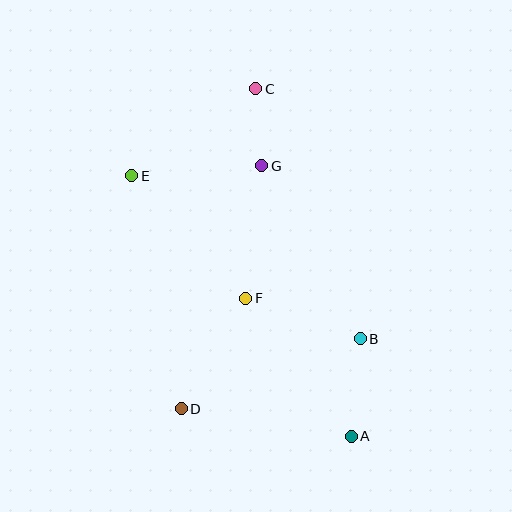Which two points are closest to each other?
Points C and G are closest to each other.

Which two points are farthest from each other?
Points A and C are farthest from each other.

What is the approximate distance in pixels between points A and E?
The distance between A and E is approximately 341 pixels.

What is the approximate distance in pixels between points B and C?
The distance between B and C is approximately 271 pixels.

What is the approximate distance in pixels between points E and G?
The distance between E and G is approximately 131 pixels.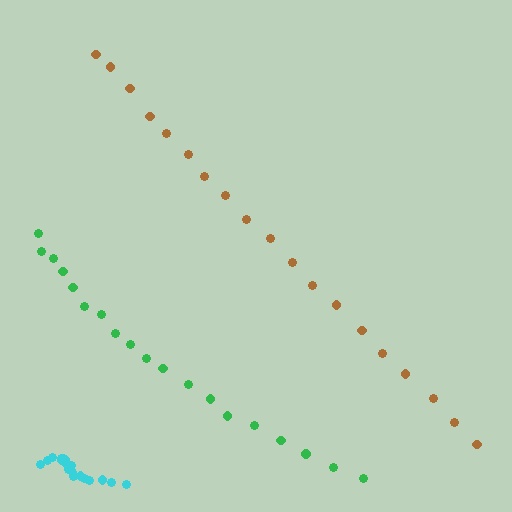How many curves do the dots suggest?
There are 3 distinct paths.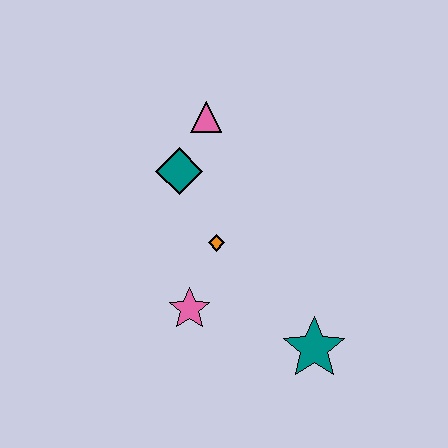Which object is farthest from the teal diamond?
The teal star is farthest from the teal diamond.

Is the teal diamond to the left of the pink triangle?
Yes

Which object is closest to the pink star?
The orange diamond is closest to the pink star.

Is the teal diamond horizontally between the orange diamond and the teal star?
No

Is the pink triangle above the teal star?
Yes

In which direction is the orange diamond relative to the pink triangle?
The orange diamond is below the pink triangle.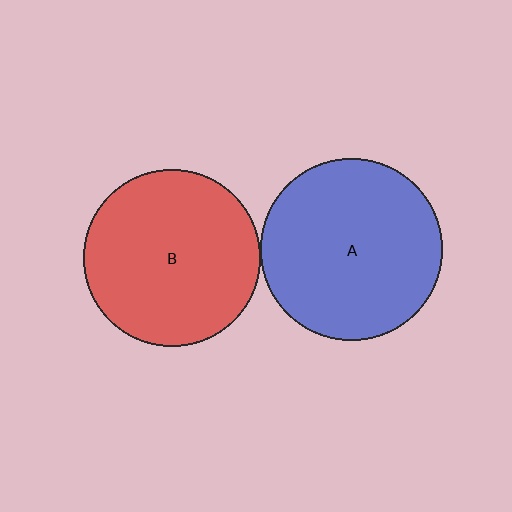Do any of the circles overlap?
No, none of the circles overlap.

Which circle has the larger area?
Circle A (blue).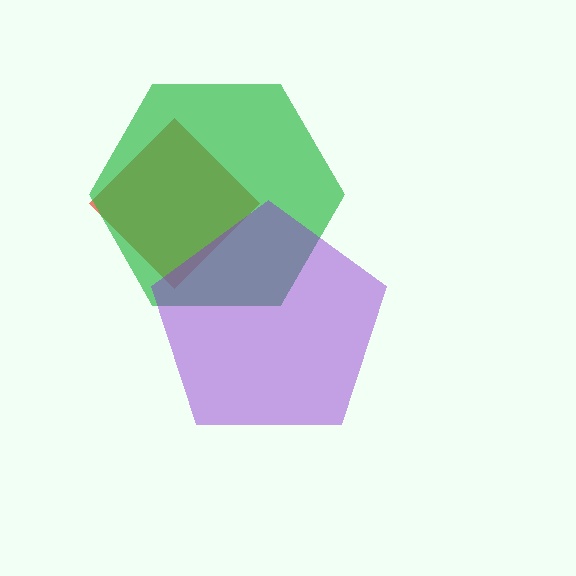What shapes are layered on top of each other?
The layered shapes are: a red diamond, a green hexagon, a purple pentagon.